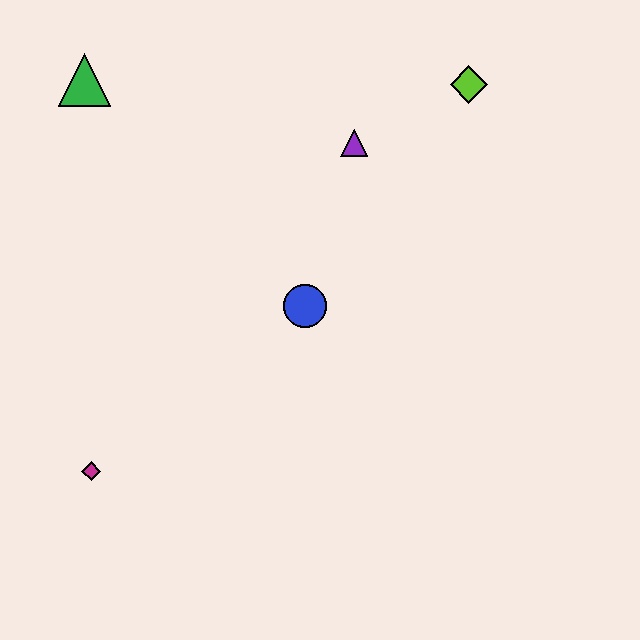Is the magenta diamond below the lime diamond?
Yes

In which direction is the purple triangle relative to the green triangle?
The purple triangle is to the right of the green triangle.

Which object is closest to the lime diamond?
The purple triangle is closest to the lime diamond.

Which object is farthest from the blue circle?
The green triangle is farthest from the blue circle.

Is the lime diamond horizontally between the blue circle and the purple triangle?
No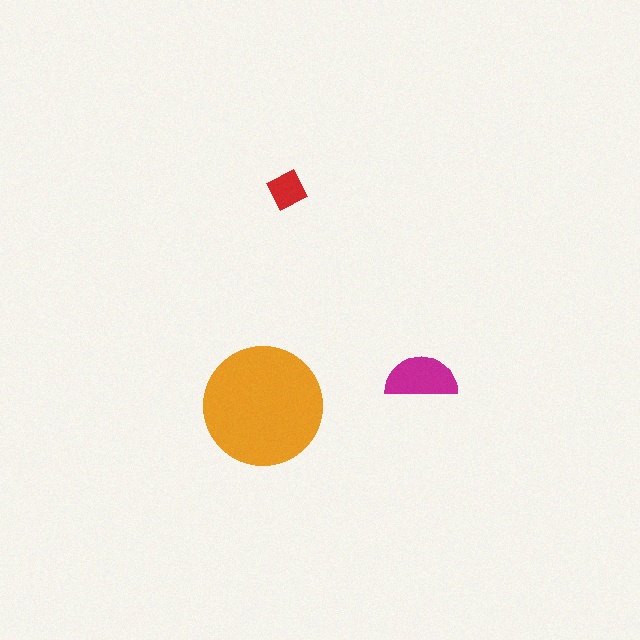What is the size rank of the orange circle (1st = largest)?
1st.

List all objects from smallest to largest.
The red diamond, the magenta semicircle, the orange circle.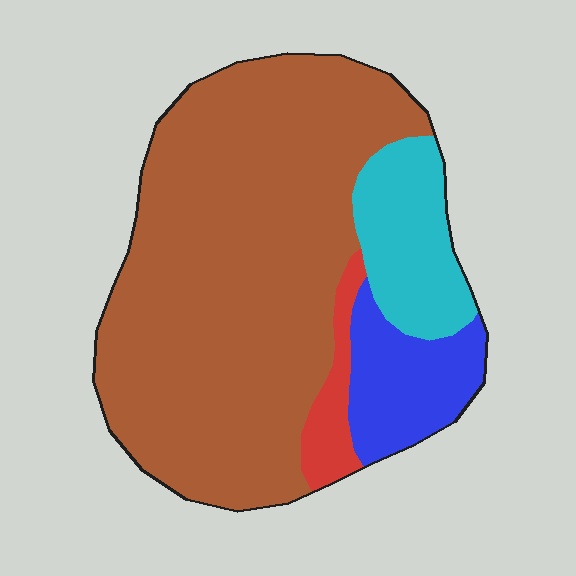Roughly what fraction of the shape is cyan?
Cyan takes up about one eighth (1/8) of the shape.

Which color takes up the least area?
Red, at roughly 5%.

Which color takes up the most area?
Brown, at roughly 70%.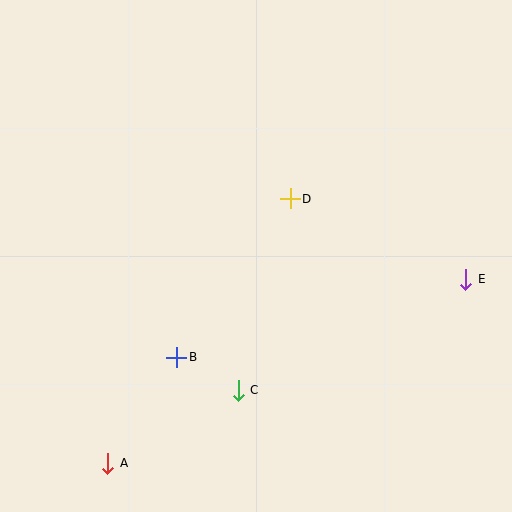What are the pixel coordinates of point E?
Point E is at (466, 279).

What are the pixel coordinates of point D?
Point D is at (290, 199).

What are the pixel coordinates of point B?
Point B is at (177, 357).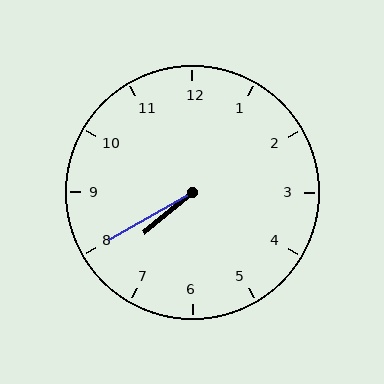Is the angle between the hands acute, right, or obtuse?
It is acute.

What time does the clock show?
7:40.